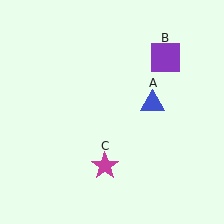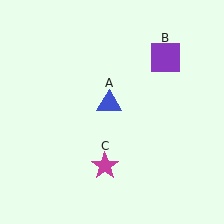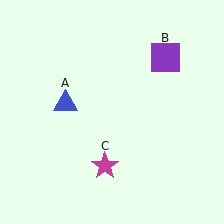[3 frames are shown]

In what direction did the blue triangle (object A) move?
The blue triangle (object A) moved left.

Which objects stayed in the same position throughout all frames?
Purple square (object B) and magenta star (object C) remained stationary.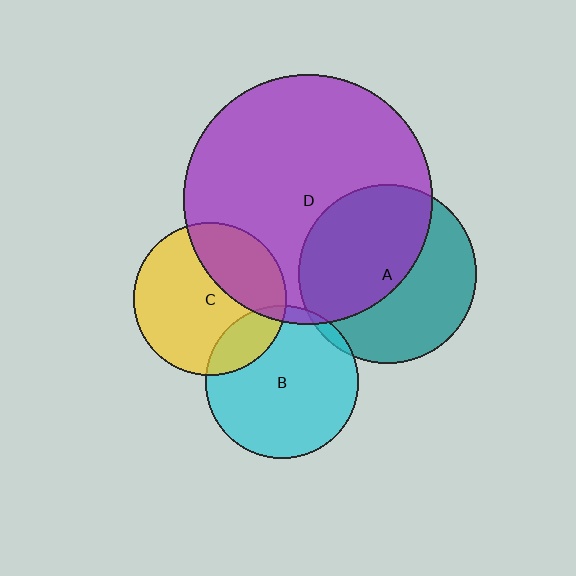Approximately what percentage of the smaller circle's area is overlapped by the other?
Approximately 15%.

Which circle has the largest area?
Circle D (purple).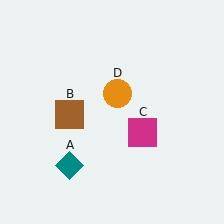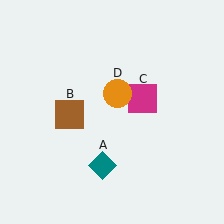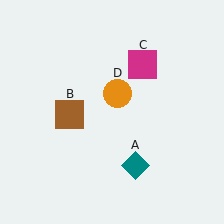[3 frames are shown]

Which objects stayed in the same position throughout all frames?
Brown square (object B) and orange circle (object D) remained stationary.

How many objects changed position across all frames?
2 objects changed position: teal diamond (object A), magenta square (object C).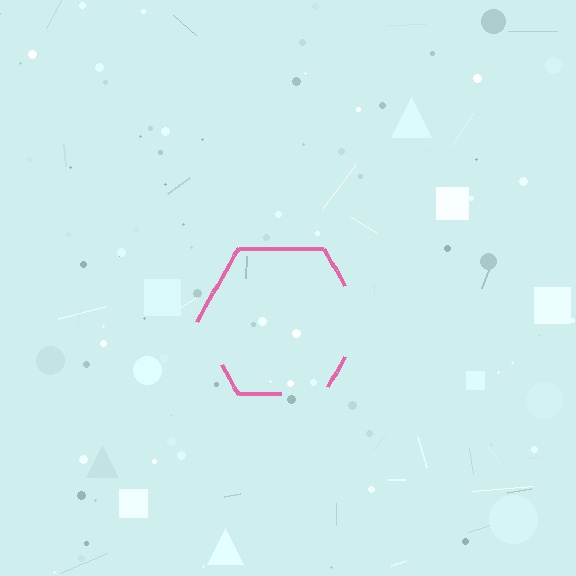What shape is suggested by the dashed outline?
The dashed outline suggests a hexagon.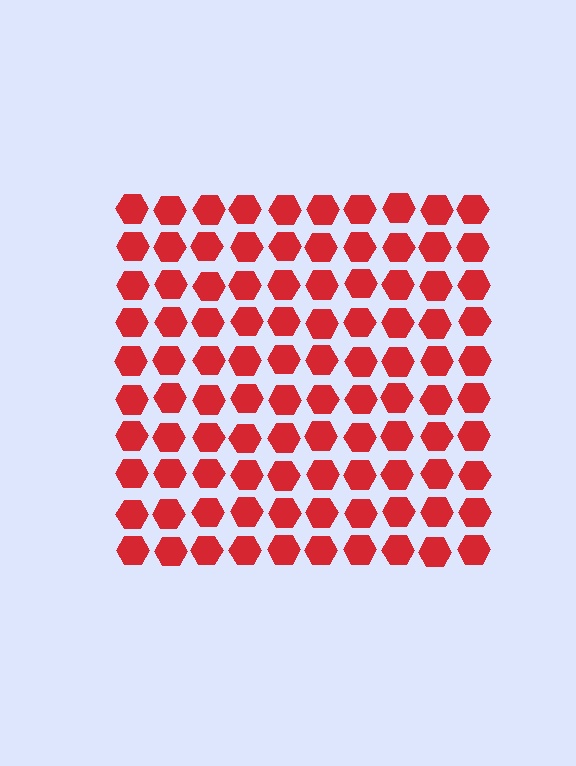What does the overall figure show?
The overall figure shows a square.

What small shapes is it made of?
It is made of small hexagons.